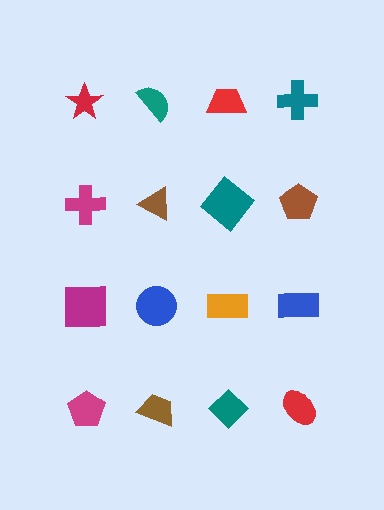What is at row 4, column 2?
A brown trapezoid.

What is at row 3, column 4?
A blue rectangle.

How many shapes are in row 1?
4 shapes.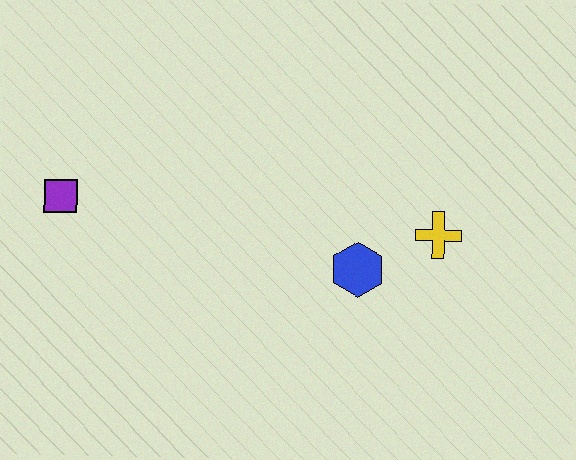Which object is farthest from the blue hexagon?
The purple square is farthest from the blue hexagon.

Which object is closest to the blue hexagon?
The yellow cross is closest to the blue hexagon.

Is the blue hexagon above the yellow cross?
No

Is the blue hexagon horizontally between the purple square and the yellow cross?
Yes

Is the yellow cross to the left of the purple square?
No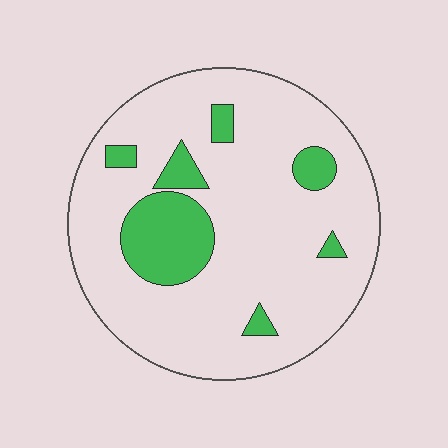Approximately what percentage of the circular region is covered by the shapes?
Approximately 15%.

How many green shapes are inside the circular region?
7.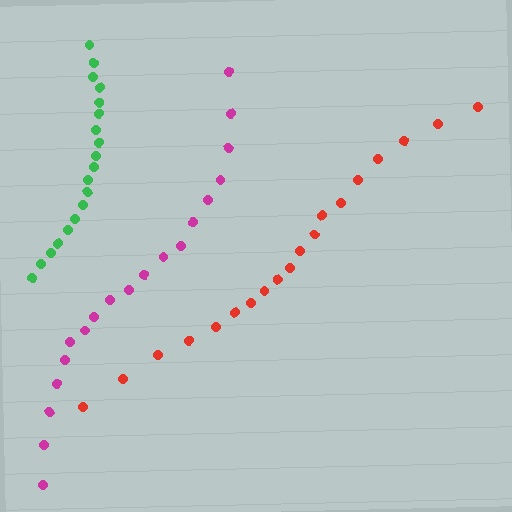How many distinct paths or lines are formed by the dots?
There are 3 distinct paths.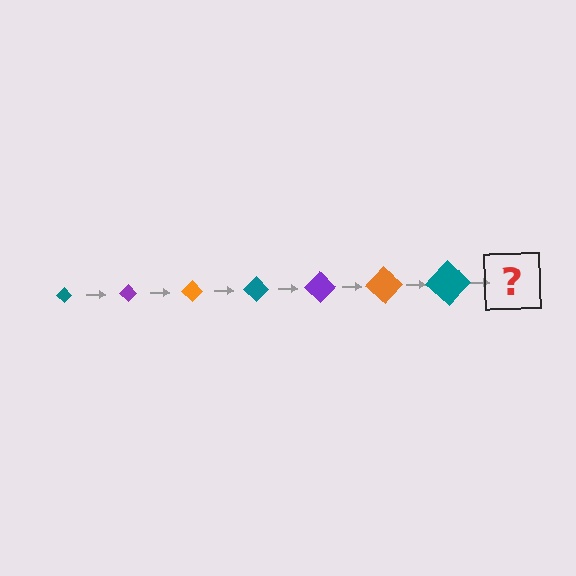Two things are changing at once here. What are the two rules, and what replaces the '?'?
The two rules are that the diamond grows larger each step and the color cycles through teal, purple, and orange. The '?' should be a purple diamond, larger than the previous one.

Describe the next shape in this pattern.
It should be a purple diamond, larger than the previous one.